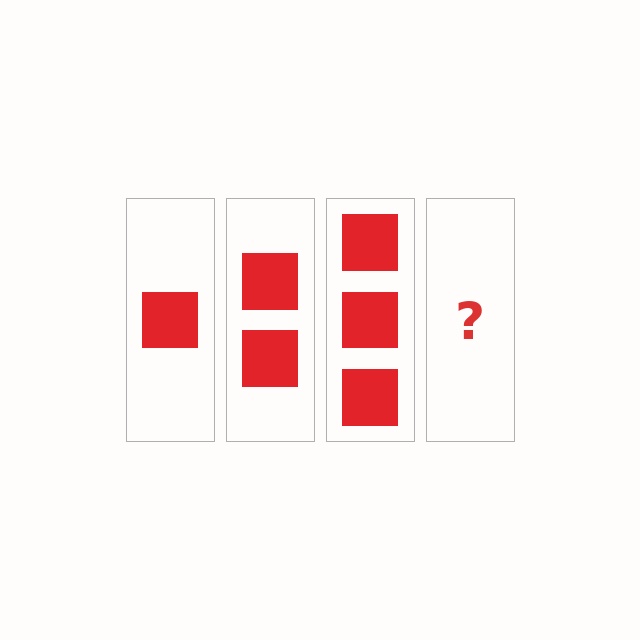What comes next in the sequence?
The next element should be 4 squares.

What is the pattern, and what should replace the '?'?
The pattern is that each step adds one more square. The '?' should be 4 squares.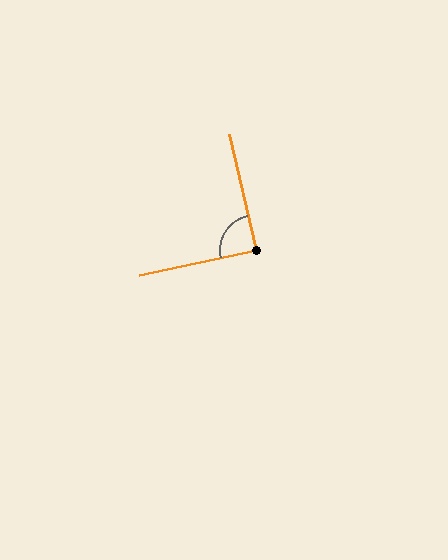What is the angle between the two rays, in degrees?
Approximately 89 degrees.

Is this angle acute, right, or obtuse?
It is approximately a right angle.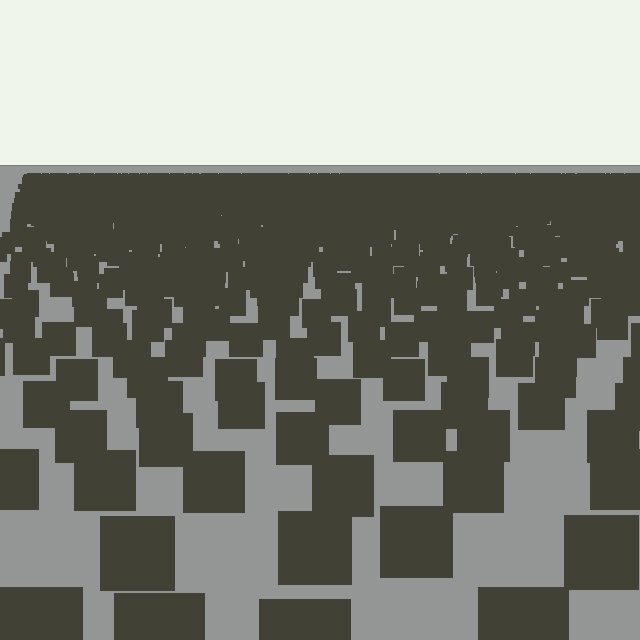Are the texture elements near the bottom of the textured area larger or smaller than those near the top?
Larger. Near the bottom, elements are closer to the viewer and appear at a bigger on-screen size.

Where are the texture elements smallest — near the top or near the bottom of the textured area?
Near the top.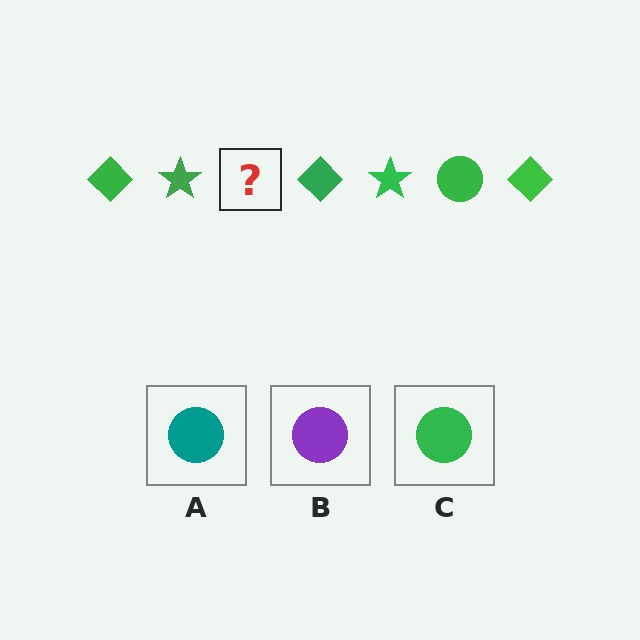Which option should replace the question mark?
Option C.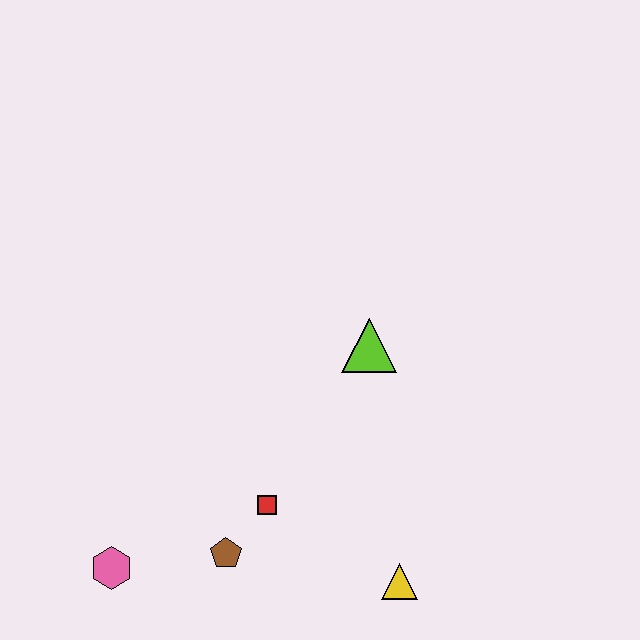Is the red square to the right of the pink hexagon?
Yes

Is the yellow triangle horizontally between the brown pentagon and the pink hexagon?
No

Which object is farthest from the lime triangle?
The pink hexagon is farthest from the lime triangle.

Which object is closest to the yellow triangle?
The red square is closest to the yellow triangle.